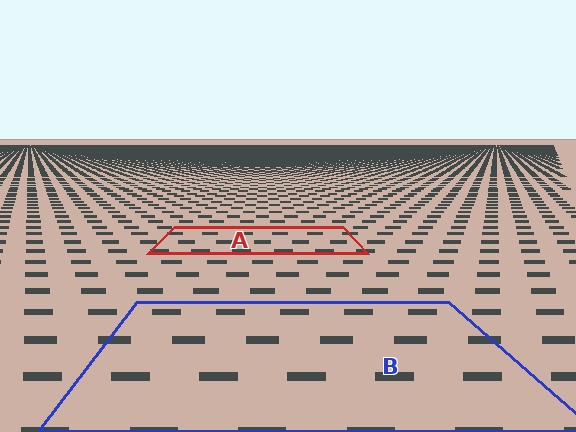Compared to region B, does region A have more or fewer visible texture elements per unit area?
Region A has more texture elements per unit area — they are packed more densely because it is farther away.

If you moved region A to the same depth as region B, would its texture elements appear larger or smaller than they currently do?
They would appear larger. At a closer depth, the same texture elements are projected at a bigger on-screen size.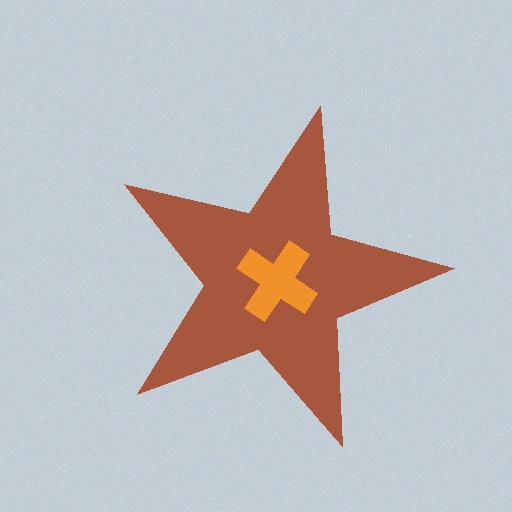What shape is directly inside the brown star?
The orange cross.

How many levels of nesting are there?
2.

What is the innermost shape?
The orange cross.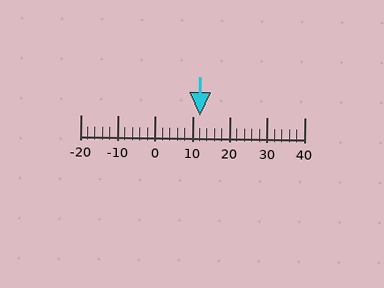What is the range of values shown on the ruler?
The ruler shows values from -20 to 40.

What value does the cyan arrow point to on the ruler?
The cyan arrow points to approximately 12.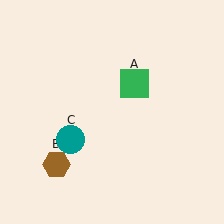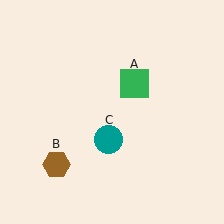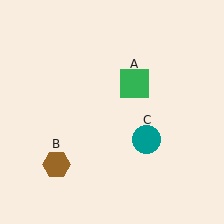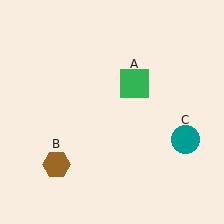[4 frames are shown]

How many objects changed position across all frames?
1 object changed position: teal circle (object C).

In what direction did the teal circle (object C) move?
The teal circle (object C) moved right.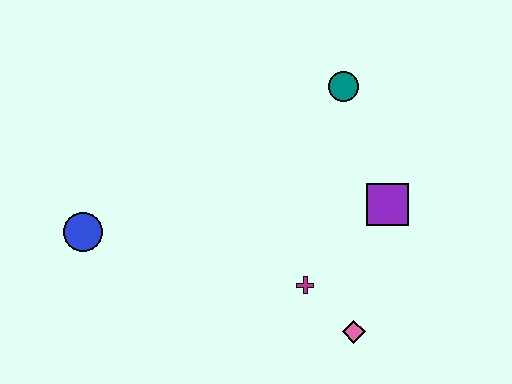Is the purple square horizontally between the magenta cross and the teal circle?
No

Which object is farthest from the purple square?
The blue circle is farthest from the purple square.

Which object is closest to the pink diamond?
The magenta cross is closest to the pink diamond.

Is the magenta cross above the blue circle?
No